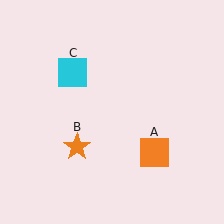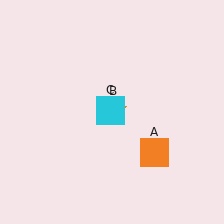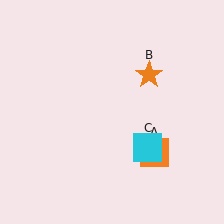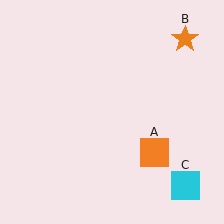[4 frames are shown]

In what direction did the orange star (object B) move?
The orange star (object B) moved up and to the right.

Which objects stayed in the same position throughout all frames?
Orange square (object A) remained stationary.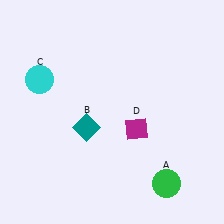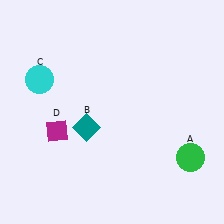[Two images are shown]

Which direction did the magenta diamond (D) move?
The magenta diamond (D) moved left.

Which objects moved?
The objects that moved are: the green circle (A), the magenta diamond (D).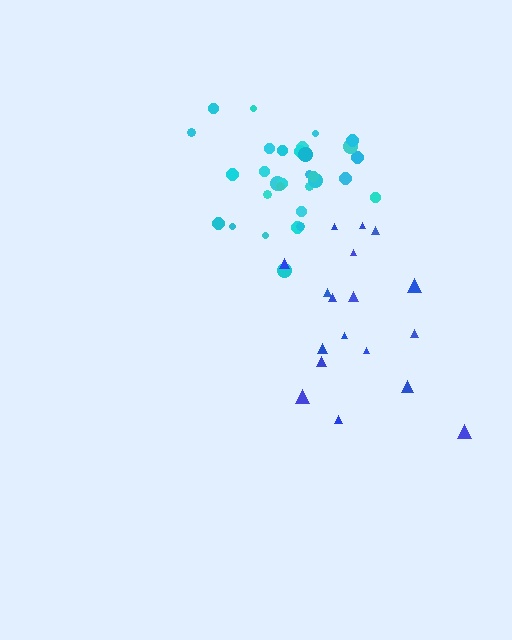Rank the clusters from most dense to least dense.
cyan, blue.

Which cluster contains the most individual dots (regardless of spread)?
Cyan (31).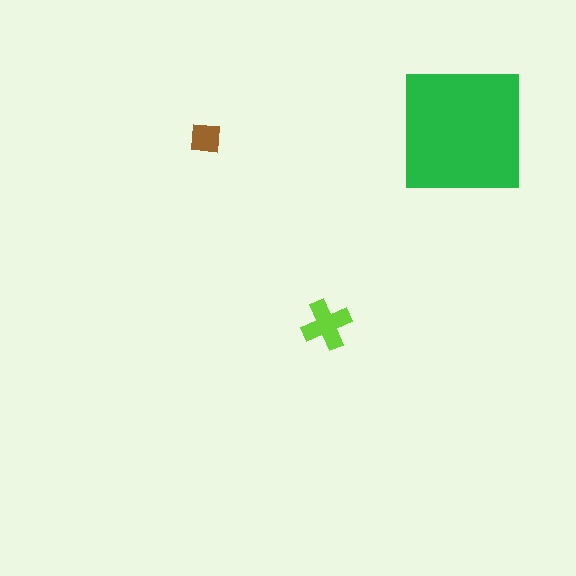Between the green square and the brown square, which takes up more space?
The green square.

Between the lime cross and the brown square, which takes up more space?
The lime cross.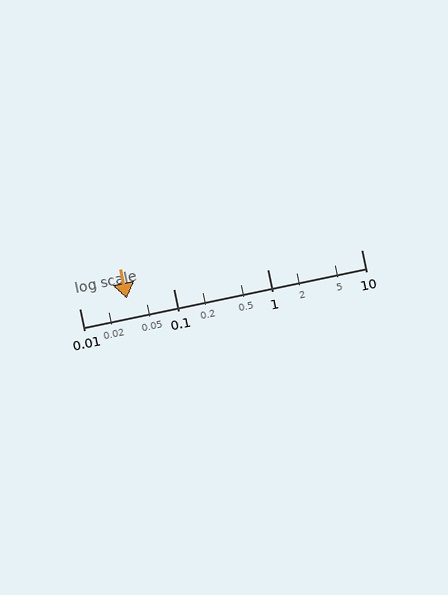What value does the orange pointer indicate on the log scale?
The pointer indicates approximately 0.032.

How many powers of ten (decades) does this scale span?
The scale spans 3 decades, from 0.01 to 10.